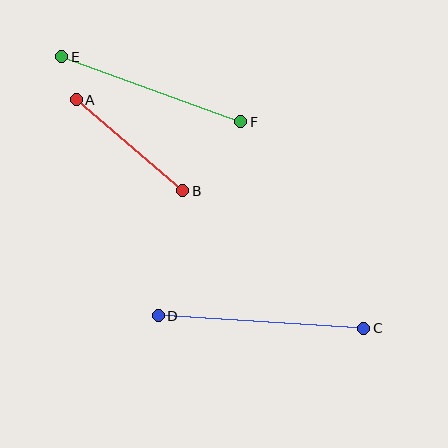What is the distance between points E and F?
The distance is approximately 190 pixels.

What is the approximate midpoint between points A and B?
The midpoint is at approximately (130, 145) pixels.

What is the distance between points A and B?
The distance is approximately 140 pixels.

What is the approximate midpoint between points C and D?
The midpoint is at approximately (261, 322) pixels.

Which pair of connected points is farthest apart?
Points C and D are farthest apart.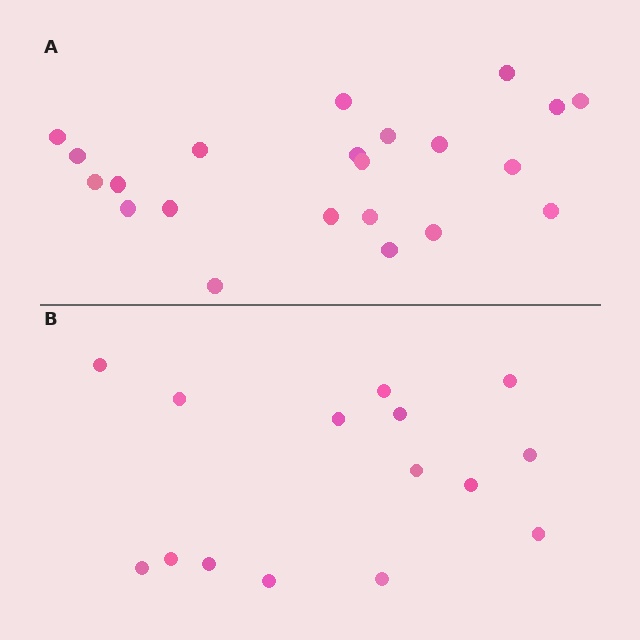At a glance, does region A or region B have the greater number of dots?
Region A (the top region) has more dots.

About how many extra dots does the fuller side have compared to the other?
Region A has roughly 8 or so more dots than region B.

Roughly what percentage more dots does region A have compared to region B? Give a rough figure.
About 45% more.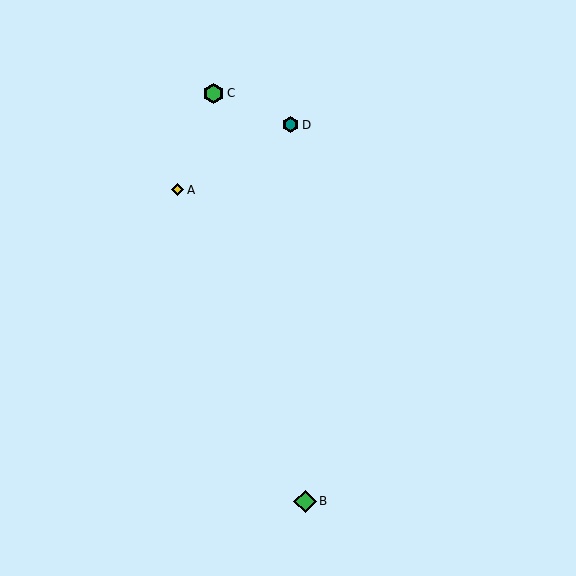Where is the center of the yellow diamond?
The center of the yellow diamond is at (178, 190).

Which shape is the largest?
The green diamond (labeled B) is the largest.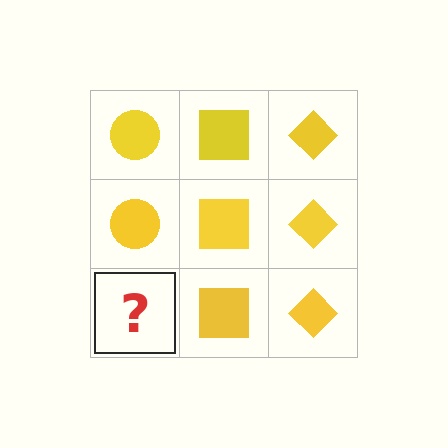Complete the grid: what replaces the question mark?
The question mark should be replaced with a yellow circle.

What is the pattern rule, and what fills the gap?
The rule is that each column has a consistent shape. The gap should be filled with a yellow circle.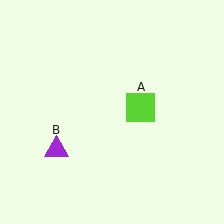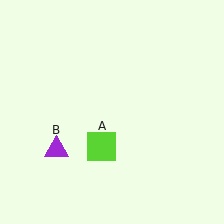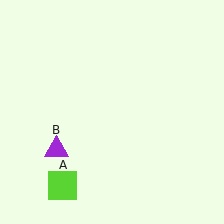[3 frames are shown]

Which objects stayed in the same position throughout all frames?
Purple triangle (object B) remained stationary.